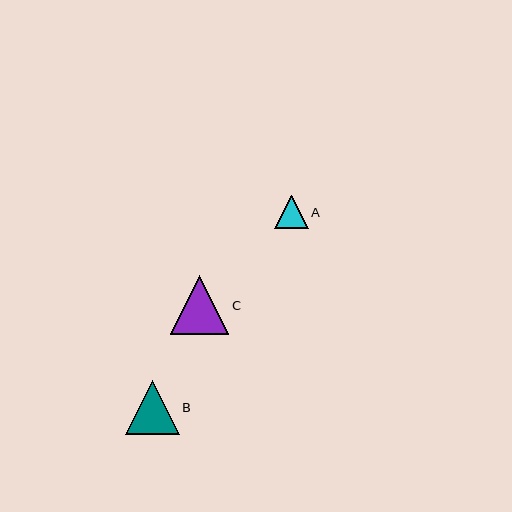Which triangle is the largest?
Triangle C is the largest with a size of approximately 59 pixels.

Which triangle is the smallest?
Triangle A is the smallest with a size of approximately 34 pixels.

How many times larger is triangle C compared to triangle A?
Triangle C is approximately 1.7 times the size of triangle A.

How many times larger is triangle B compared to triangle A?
Triangle B is approximately 1.6 times the size of triangle A.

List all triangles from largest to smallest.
From largest to smallest: C, B, A.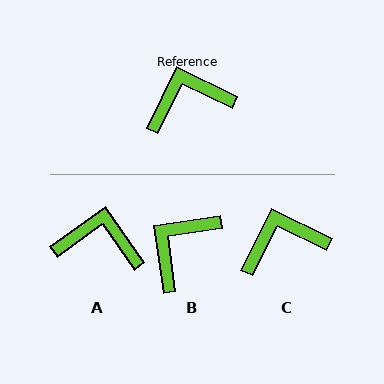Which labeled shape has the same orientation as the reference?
C.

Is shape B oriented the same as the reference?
No, it is off by about 34 degrees.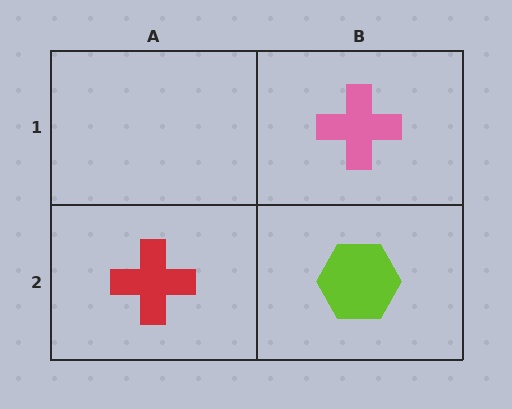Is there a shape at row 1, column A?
No, that cell is empty.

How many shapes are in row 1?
1 shape.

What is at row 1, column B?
A pink cross.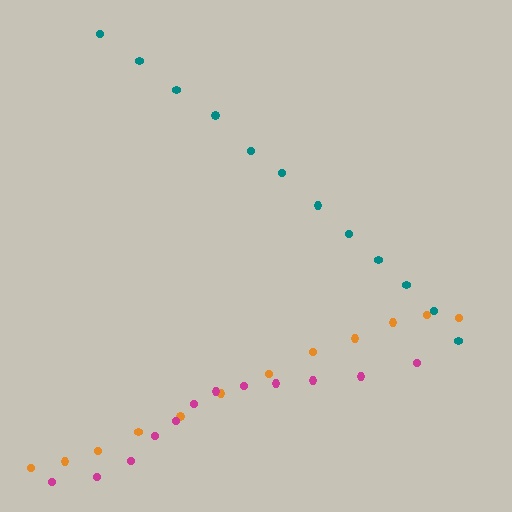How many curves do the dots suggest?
There are 3 distinct paths.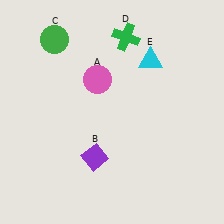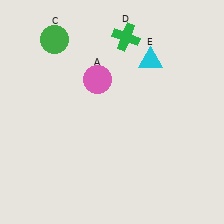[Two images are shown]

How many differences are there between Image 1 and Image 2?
There is 1 difference between the two images.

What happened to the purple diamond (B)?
The purple diamond (B) was removed in Image 2. It was in the bottom-left area of Image 1.